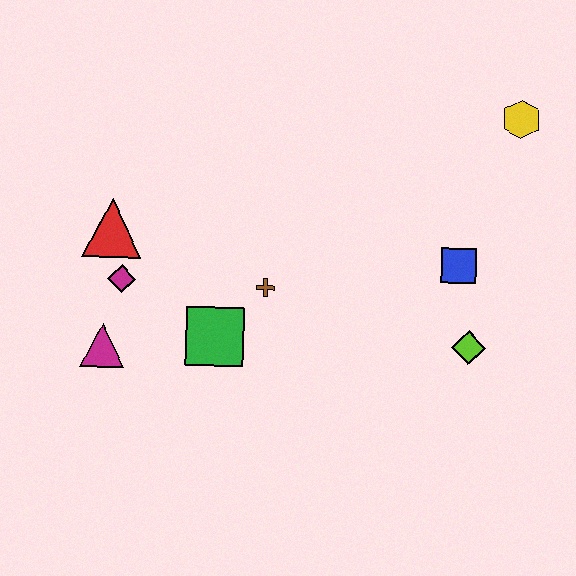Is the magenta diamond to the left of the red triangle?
No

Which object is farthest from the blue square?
The magenta triangle is farthest from the blue square.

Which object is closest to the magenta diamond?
The red triangle is closest to the magenta diamond.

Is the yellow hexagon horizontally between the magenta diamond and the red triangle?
No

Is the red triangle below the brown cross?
No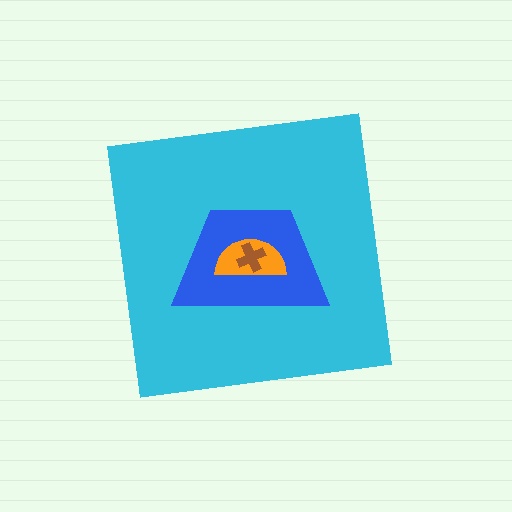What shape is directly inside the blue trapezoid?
The orange semicircle.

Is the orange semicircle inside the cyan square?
Yes.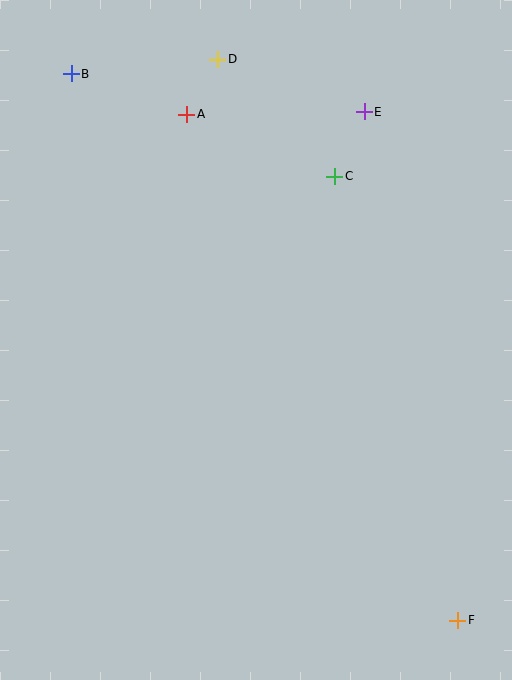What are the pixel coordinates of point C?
Point C is at (335, 176).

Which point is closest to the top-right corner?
Point E is closest to the top-right corner.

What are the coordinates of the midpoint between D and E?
The midpoint between D and E is at (291, 85).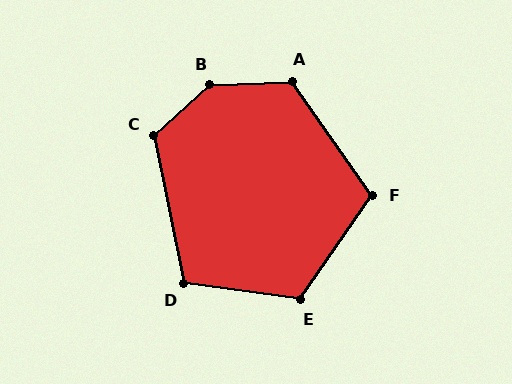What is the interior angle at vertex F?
Approximately 110 degrees (obtuse).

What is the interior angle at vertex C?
Approximately 121 degrees (obtuse).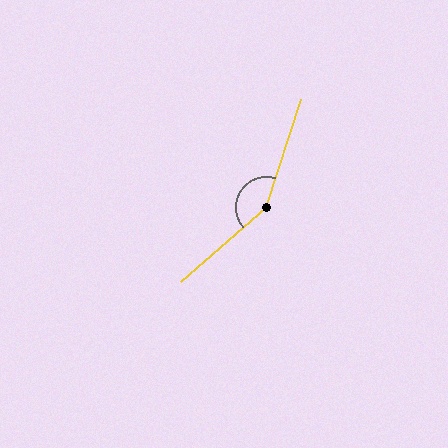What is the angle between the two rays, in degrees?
Approximately 149 degrees.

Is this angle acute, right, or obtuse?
It is obtuse.